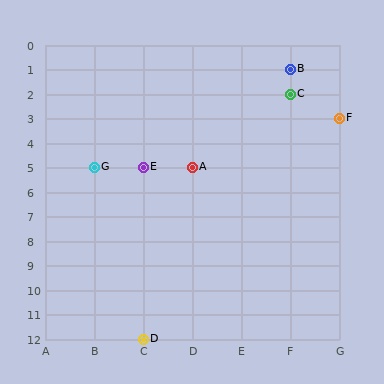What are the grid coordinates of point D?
Point D is at grid coordinates (C, 12).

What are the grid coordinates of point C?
Point C is at grid coordinates (F, 2).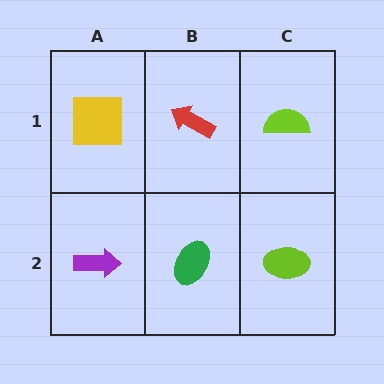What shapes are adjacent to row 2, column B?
A red arrow (row 1, column B), a purple arrow (row 2, column A), a lime ellipse (row 2, column C).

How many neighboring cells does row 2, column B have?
3.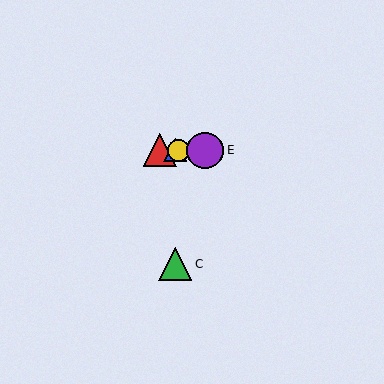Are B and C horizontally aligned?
No, B is at y≈150 and C is at y≈264.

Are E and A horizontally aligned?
Yes, both are at y≈150.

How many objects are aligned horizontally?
4 objects (A, B, D, E) are aligned horizontally.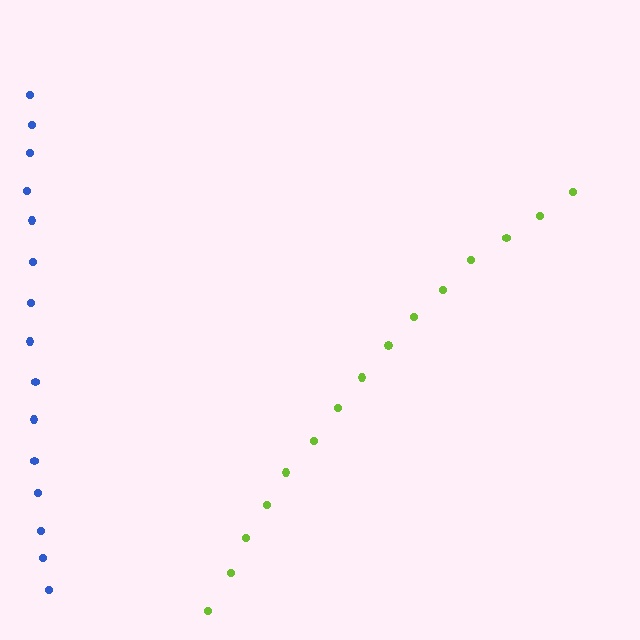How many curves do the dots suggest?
There are 2 distinct paths.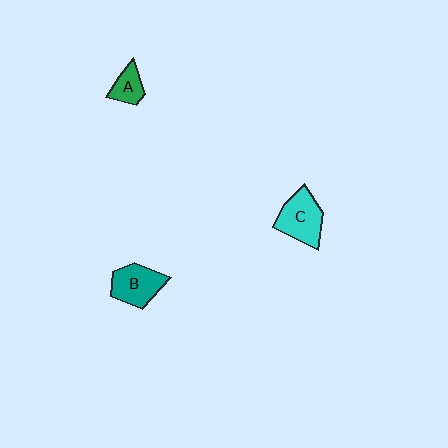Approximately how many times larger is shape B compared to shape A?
Approximately 1.7 times.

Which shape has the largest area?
Shape C (cyan).